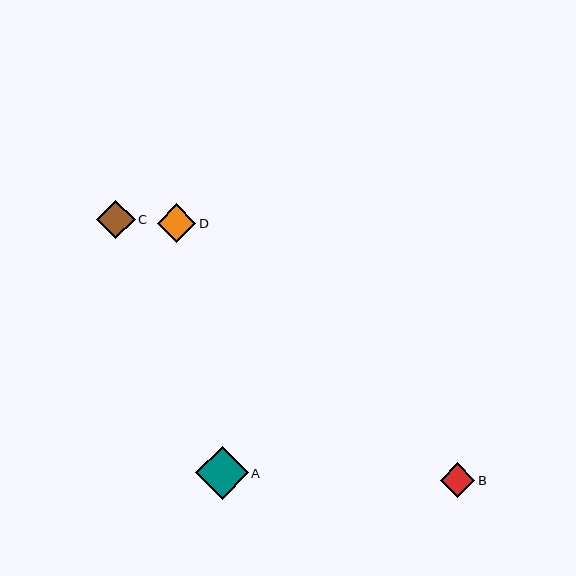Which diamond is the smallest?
Diamond B is the smallest with a size of approximately 34 pixels.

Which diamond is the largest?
Diamond A is the largest with a size of approximately 53 pixels.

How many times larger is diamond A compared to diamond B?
Diamond A is approximately 1.5 times the size of diamond B.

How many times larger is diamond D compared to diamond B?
Diamond D is approximately 1.1 times the size of diamond B.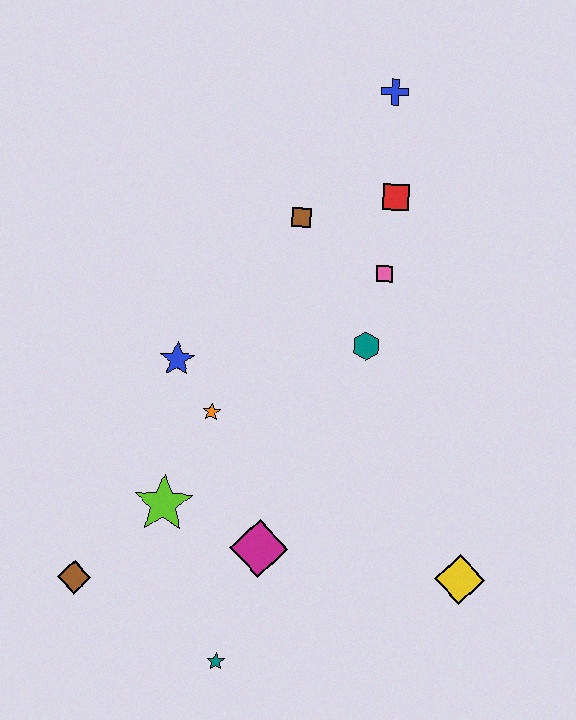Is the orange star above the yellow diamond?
Yes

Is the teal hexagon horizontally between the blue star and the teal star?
No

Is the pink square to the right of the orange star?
Yes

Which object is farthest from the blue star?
The yellow diamond is farthest from the blue star.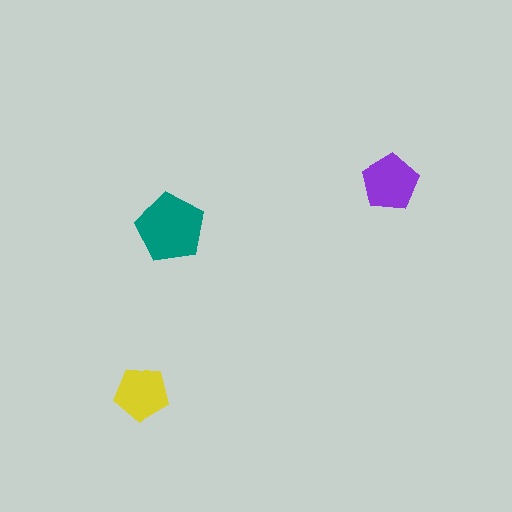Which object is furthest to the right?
The purple pentagon is rightmost.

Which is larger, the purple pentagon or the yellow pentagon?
The purple one.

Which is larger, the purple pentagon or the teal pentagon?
The teal one.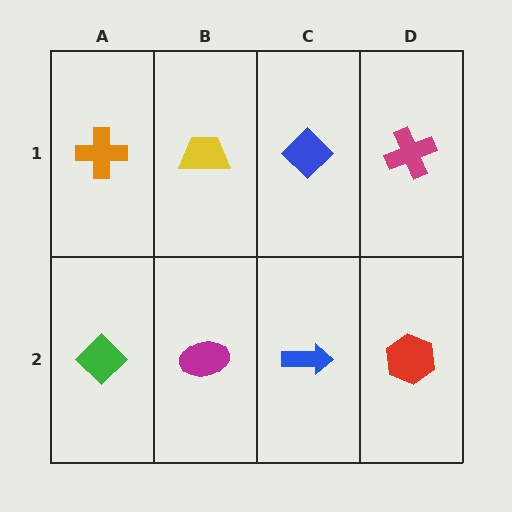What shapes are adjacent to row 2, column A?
An orange cross (row 1, column A), a magenta ellipse (row 2, column B).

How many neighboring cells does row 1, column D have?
2.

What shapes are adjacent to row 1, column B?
A magenta ellipse (row 2, column B), an orange cross (row 1, column A), a blue diamond (row 1, column C).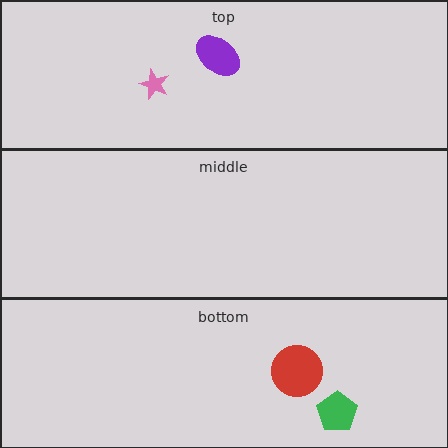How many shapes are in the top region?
2.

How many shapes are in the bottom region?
2.